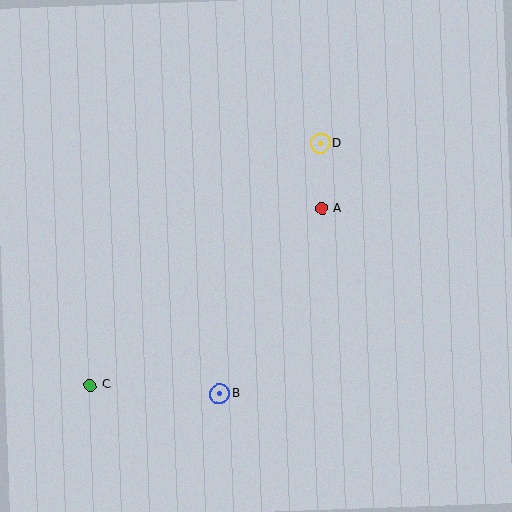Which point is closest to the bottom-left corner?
Point C is closest to the bottom-left corner.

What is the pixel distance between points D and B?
The distance between D and B is 270 pixels.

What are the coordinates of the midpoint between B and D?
The midpoint between B and D is at (270, 269).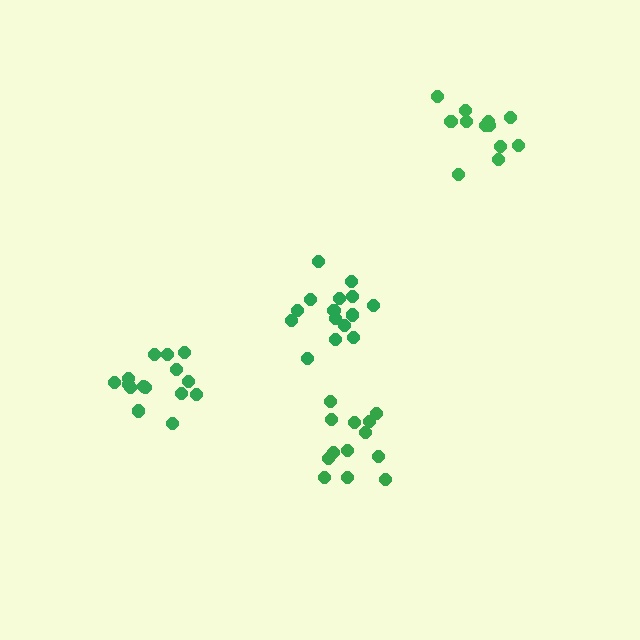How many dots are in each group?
Group 1: 15 dots, Group 2: 15 dots, Group 3: 13 dots, Group 4: 12 dots (55 total).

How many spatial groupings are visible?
There are 4 spatial groupings.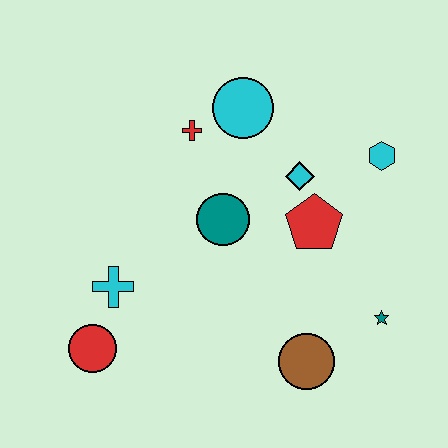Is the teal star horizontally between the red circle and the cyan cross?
No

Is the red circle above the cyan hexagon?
No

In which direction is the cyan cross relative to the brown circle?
The cyan cross is to the left of the brown circle.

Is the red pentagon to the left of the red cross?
No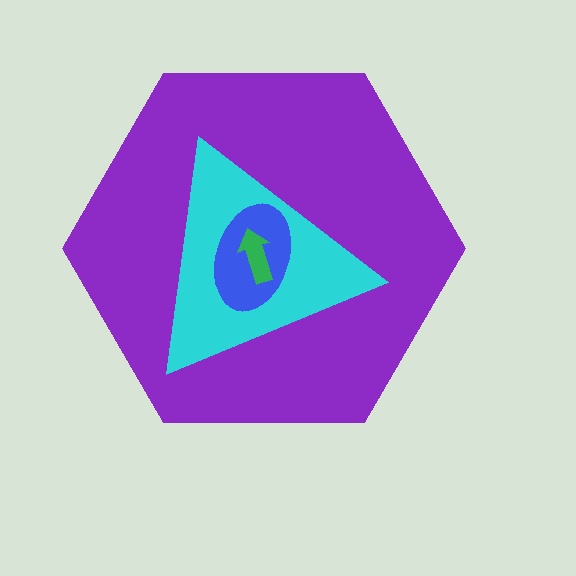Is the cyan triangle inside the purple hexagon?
Yes.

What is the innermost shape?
The green arrow.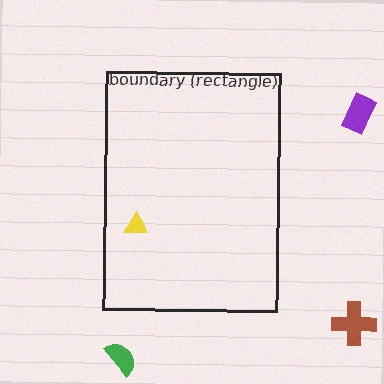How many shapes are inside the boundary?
1 inside, 3 outside.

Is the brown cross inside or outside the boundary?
Outside.